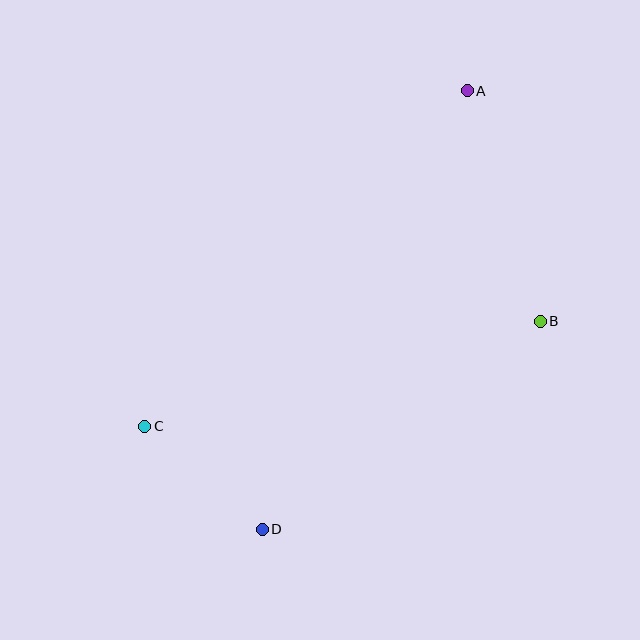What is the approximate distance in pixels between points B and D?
The distance between B and D is approximately 347 pixels.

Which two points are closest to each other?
Points C and D are closest to each other.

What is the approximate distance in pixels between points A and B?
The distance between A and B is approximately 242 pixels.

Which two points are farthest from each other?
Points A and D are farthest from each other.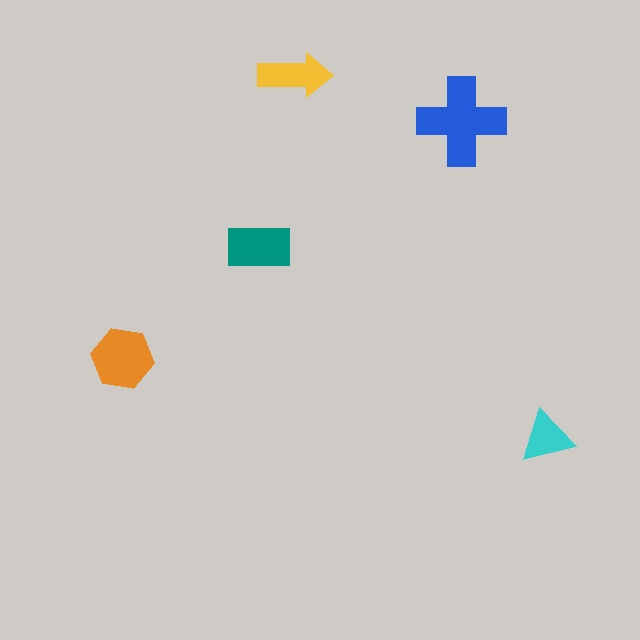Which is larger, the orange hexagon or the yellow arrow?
The orange hexagon.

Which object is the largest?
The blue cross.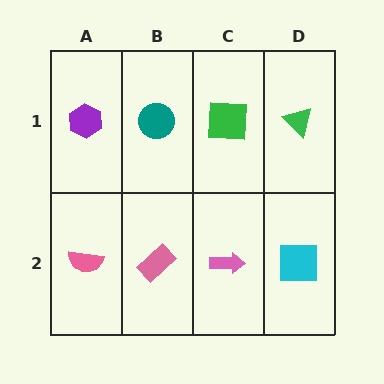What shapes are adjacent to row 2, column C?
A green square (row 1, column C), a pink rectangle (row 2, column B), a cyan square (row 2, column D).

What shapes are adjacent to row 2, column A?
A purple hexagon (row 1, column A), a pink rectangle (row 2, column B).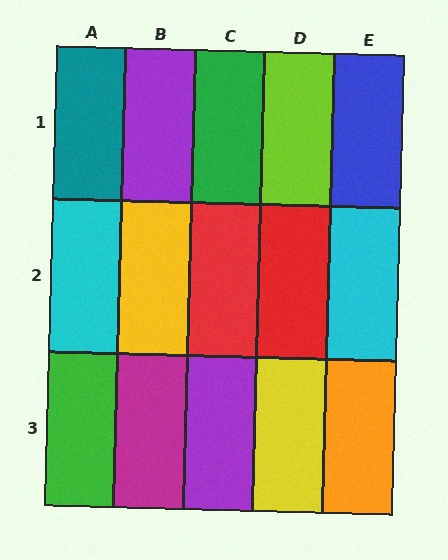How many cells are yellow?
2 cells are yellow.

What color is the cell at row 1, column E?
Blue.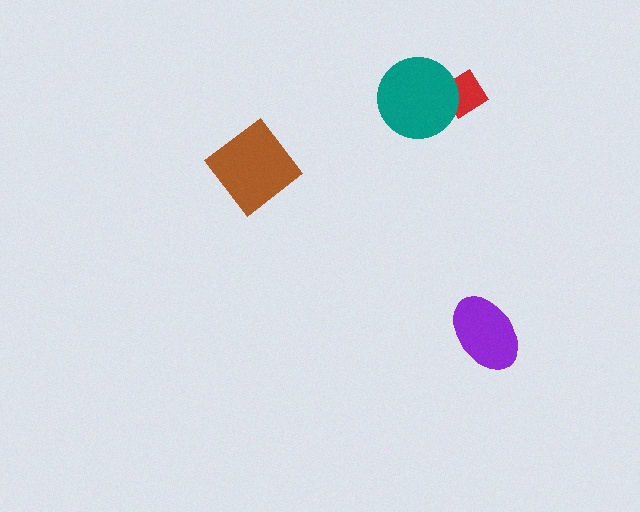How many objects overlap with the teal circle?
1 object overlaps with the teal circle.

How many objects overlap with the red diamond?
1 object overlaps with the red diamond.